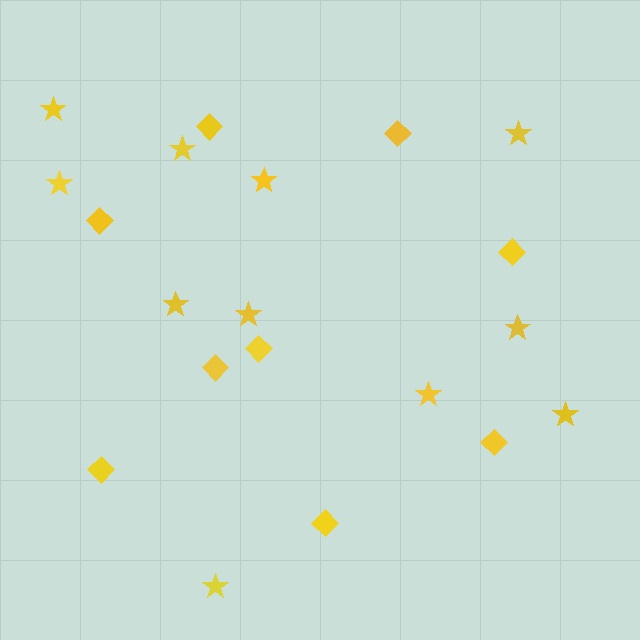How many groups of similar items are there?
There are 2 groups: one group of stars (11) and one group of diamonds (9).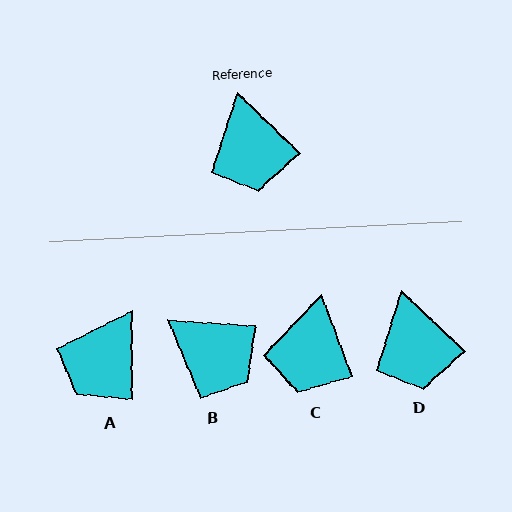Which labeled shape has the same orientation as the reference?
D.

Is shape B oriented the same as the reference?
No, it is off by about 40 degrees.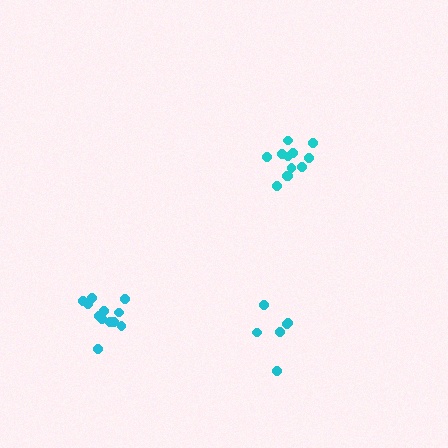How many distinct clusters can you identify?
There are 3 distinct clusters.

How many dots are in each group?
Group 1: 6 dots, Group 2: 12 dots, Group 3: 12 dots (30 total).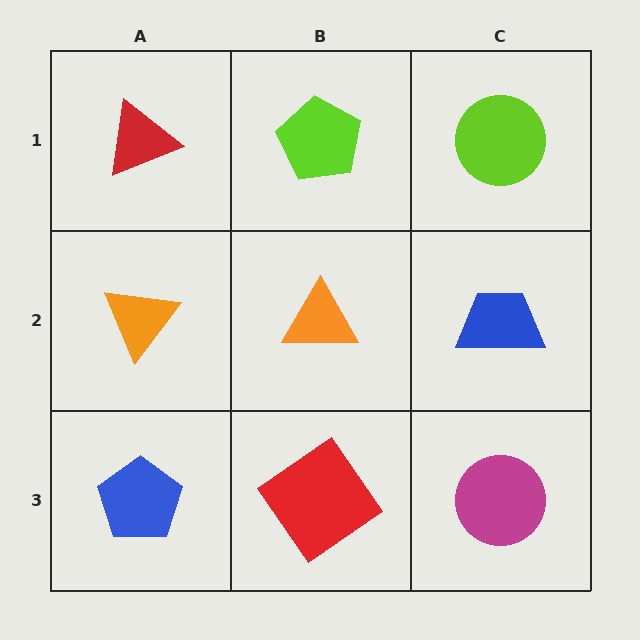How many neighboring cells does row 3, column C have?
2.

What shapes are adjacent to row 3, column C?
A blue trapezoid (row 2, column C), a red diamond (row 3, column B).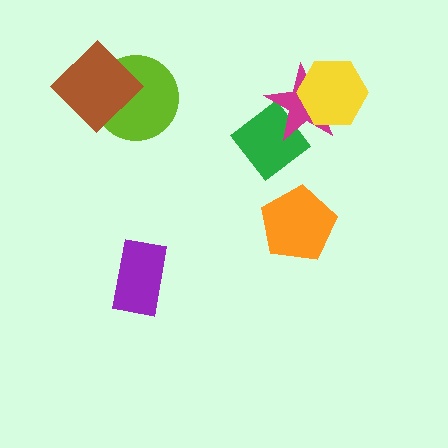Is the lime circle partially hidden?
Yes, it is partially covered by another shape.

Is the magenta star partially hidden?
Yes, it is partially covered by another shape.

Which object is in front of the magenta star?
The yellow hexagon is in front of the magenta star.